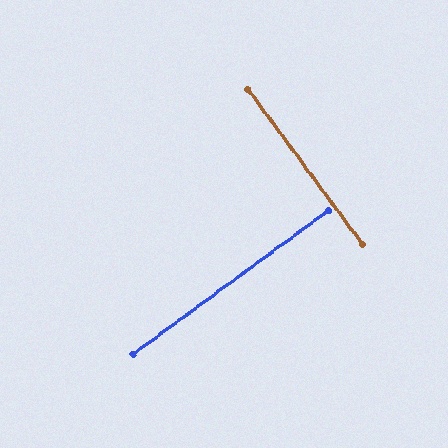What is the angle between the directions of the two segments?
Approximately 90 degrees.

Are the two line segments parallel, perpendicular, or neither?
Perpendicular — they meet at approximately 90°.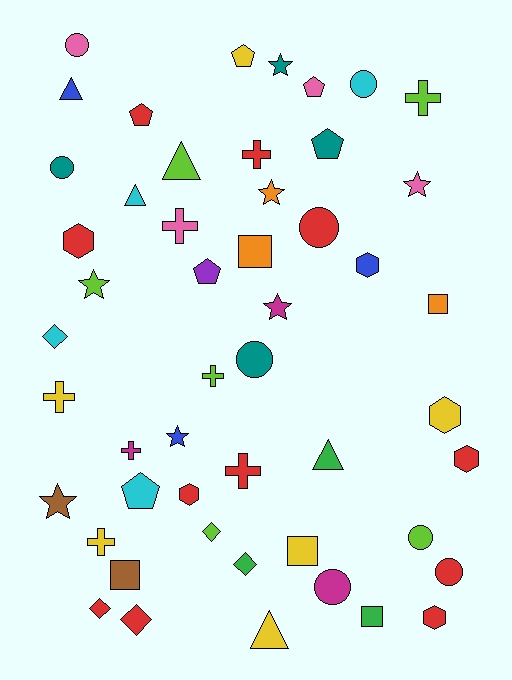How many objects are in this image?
There are 50 objects.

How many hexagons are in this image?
There are 6 hexagons.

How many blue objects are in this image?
There are 3 blue objects.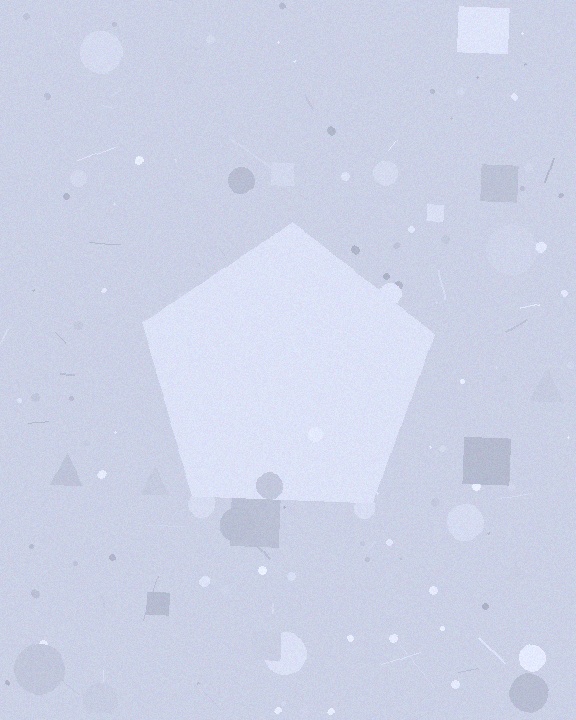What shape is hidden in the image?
A pentagon is hidden in the image.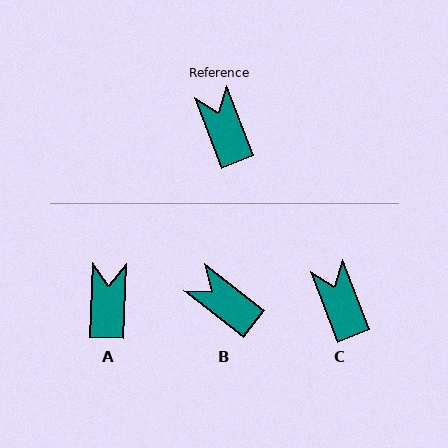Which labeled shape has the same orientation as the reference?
C.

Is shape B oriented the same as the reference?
No, it is off by about 31 degrees.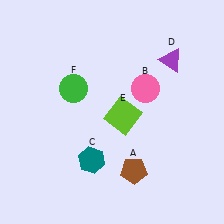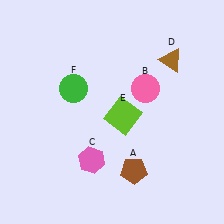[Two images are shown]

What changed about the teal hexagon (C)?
In Image 1, C is teal. In Image 2, it changed to pink.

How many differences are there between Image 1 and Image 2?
There are 2 differences between the two images.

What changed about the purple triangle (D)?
In Image 1, D is purple. In Image 2, it changed to brown.